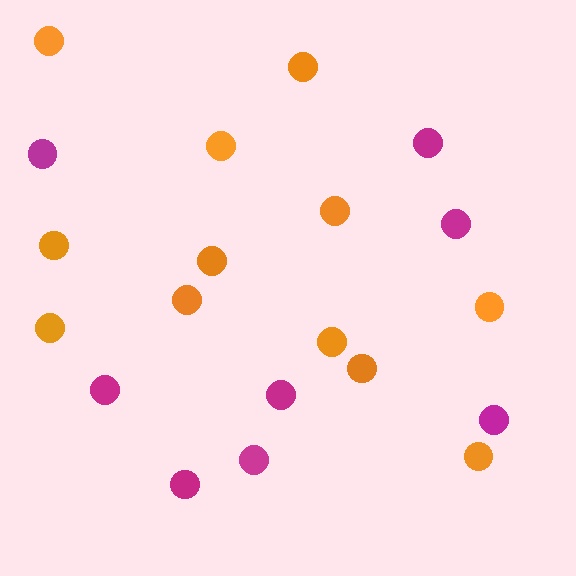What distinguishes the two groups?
There are 2 groups: one group of orange circles (12) and one group of magenta circles (8).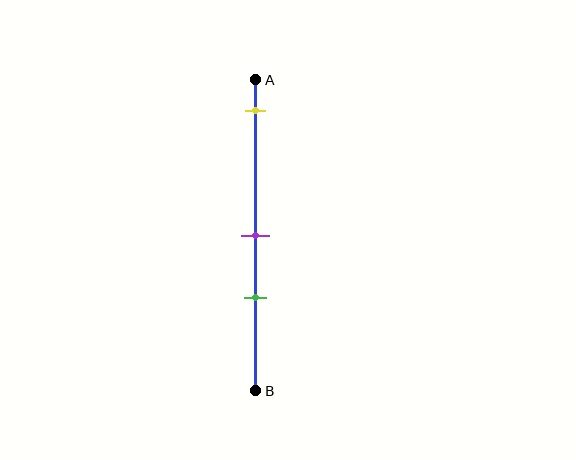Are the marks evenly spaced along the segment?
No, the marks are not evenly spaced.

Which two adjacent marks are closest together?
The purple and green marks are the closest adjacent pair.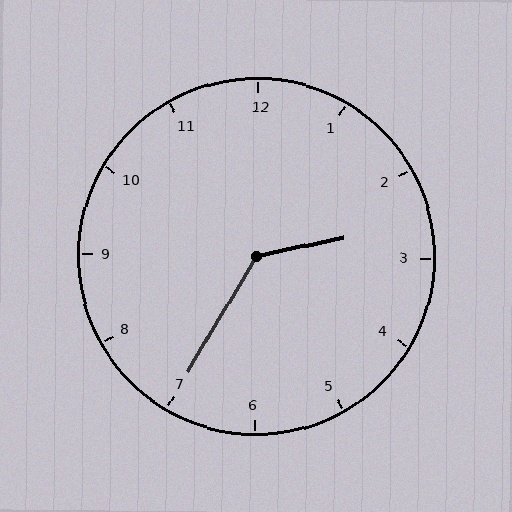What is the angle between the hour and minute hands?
Approximately 132 degrees.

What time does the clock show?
2:35.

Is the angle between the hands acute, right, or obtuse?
It is obtuse.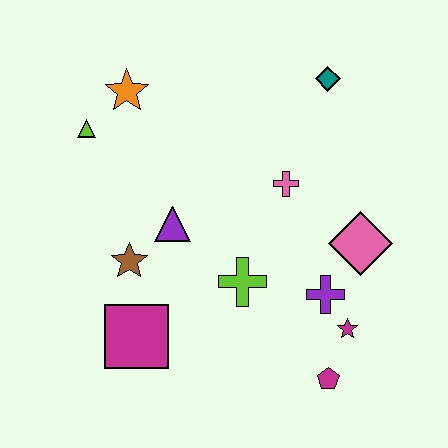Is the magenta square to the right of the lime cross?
No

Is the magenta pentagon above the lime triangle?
No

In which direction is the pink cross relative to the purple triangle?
The pink cross is to the right of the purple triangle.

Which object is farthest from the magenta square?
The teal diamond is farthest from the magenta square.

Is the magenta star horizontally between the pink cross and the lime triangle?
No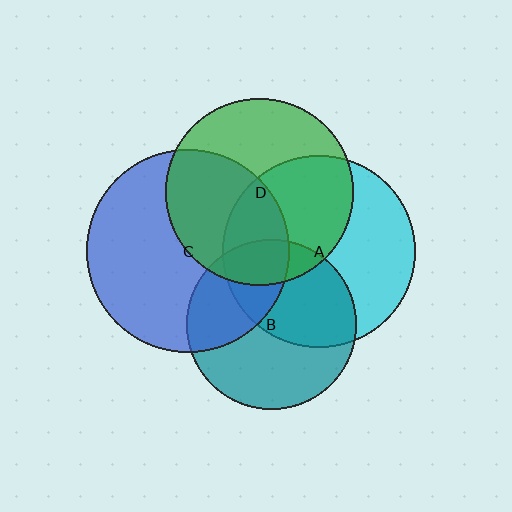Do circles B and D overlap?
Yes.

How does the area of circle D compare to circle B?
Approximately 1.2 times.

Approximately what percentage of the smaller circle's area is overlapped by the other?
Approximately 15%.